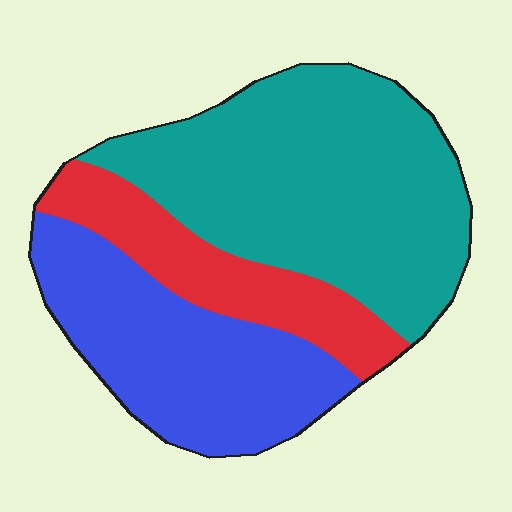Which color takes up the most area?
Teal, at roughly 50%.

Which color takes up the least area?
Red, at roughly 20%.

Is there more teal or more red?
Teal.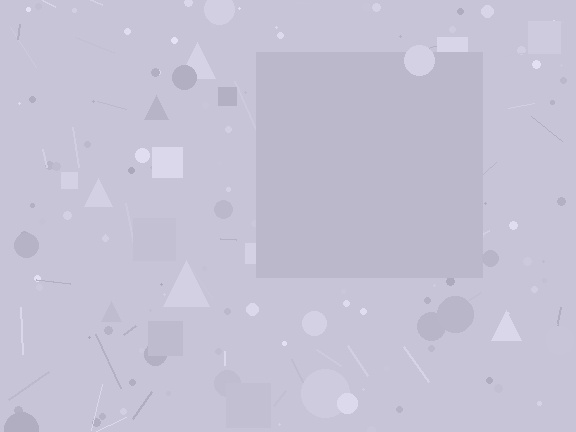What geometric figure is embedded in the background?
A square is embedded in the background.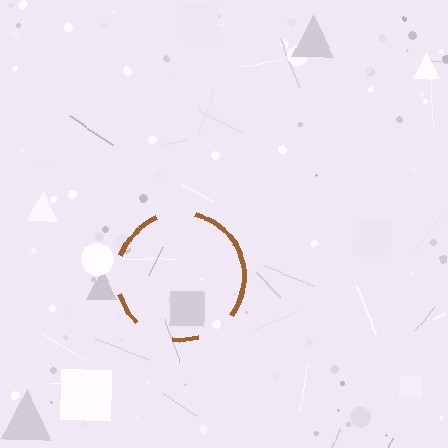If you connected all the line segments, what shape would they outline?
They would outline a circle.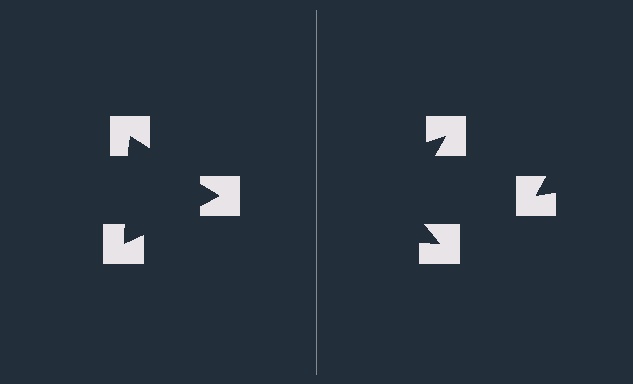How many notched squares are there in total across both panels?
6 — 3 on each side.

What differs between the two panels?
The notched squares are positioned identically on both sides; only the wedge orientations differ. On the left they align to a triangle; on the right they are misaligned.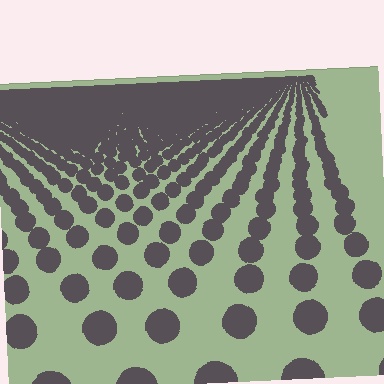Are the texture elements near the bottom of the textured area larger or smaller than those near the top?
Larger. Near the bottom, elements are closer to the viewer and appear at a bigger on-screen size.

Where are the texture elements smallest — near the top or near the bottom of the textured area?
Near the top.